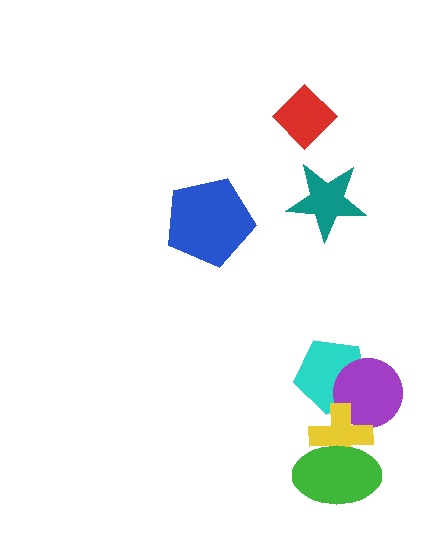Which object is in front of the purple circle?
The yellow cross is in front of the purple circle.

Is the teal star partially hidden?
No, no other shape covers it.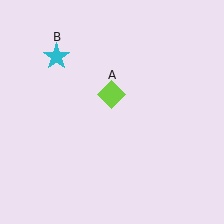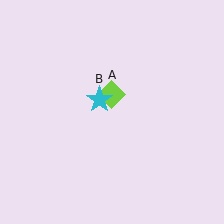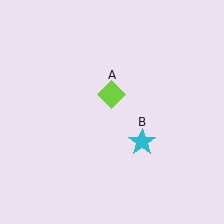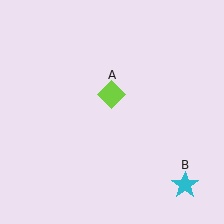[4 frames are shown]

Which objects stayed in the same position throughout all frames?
Lime diamond (object A) remained stationary.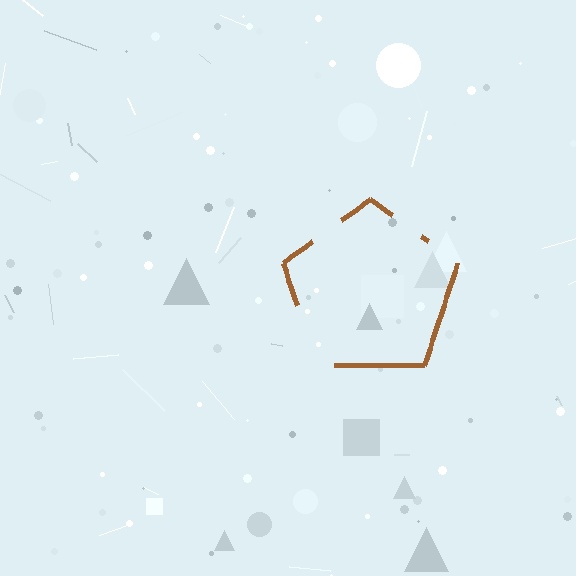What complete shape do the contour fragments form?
The contour fragments form a pentagon.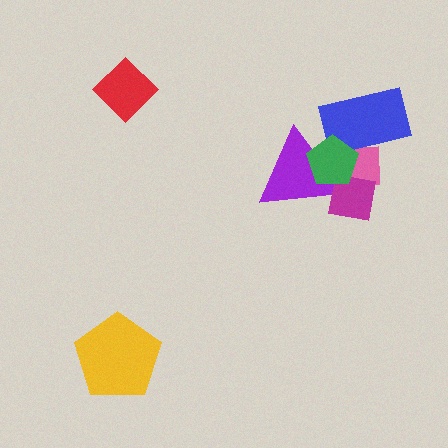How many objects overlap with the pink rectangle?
4 objects overlap with the pink rectangle.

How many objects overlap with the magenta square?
3 objects overlap with the magenta square.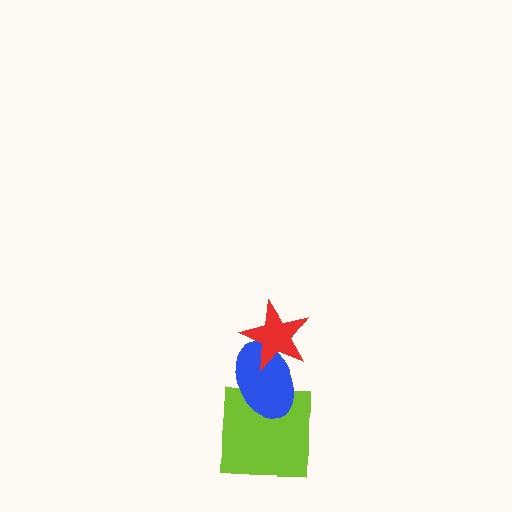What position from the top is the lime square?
The lime square is 3rd from the top.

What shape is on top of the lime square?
The blue ellipse is on top of the lime square.